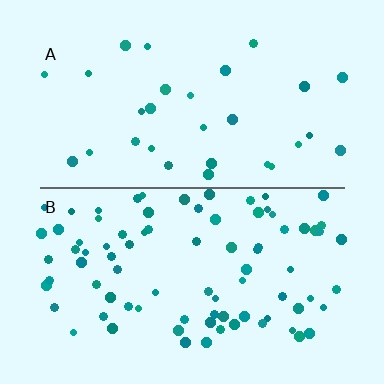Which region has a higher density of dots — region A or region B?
B (the bottom).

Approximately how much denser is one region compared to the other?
Approximately 2.8× — region B over region A.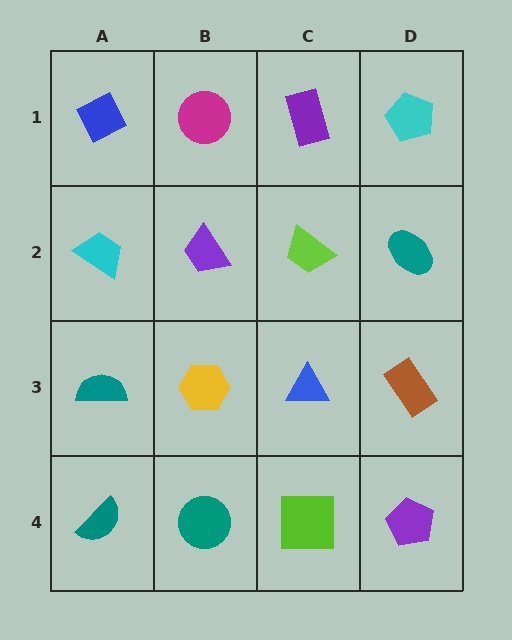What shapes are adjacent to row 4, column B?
A yellow hexagon (row 3, column B), a teal semicircle (row 4, column A), a lime square (row 4, column C).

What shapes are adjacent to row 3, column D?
A teal ellipse (row 2, column D), a purple pentagon (row 4, column D), a blue triangle (row 3, column C).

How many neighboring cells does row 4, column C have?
3.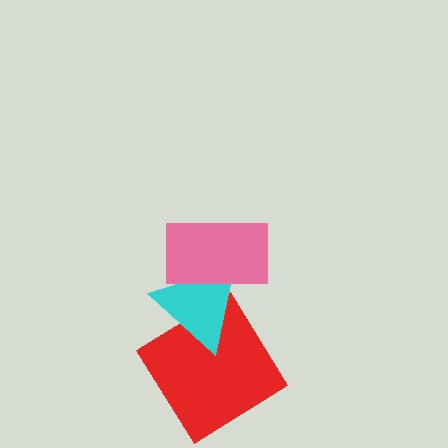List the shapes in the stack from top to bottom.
From top to bottom: the pink rectangle, the cyan triangle, the red diamond.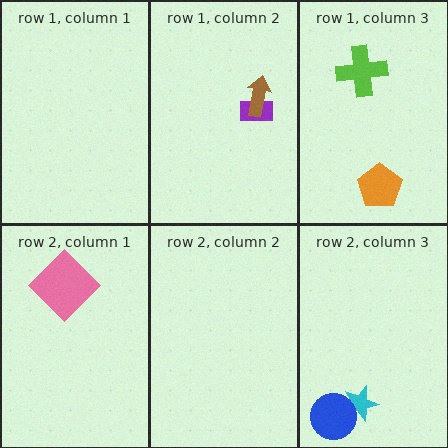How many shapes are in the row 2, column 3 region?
2.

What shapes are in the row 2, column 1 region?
The pink diamond.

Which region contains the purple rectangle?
The row 1, column 2 region.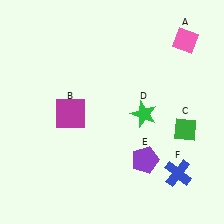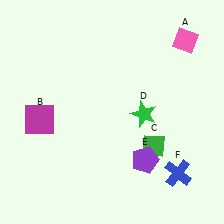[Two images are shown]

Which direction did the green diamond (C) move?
The green diamond (C) moved left.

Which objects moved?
The objects that moved are: the magenta square (B), the green diamond (C).